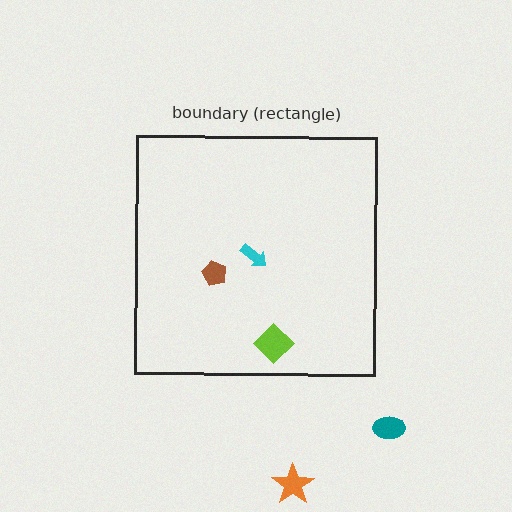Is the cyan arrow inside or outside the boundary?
Inside.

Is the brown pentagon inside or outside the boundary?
Inside.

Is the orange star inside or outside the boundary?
Outside.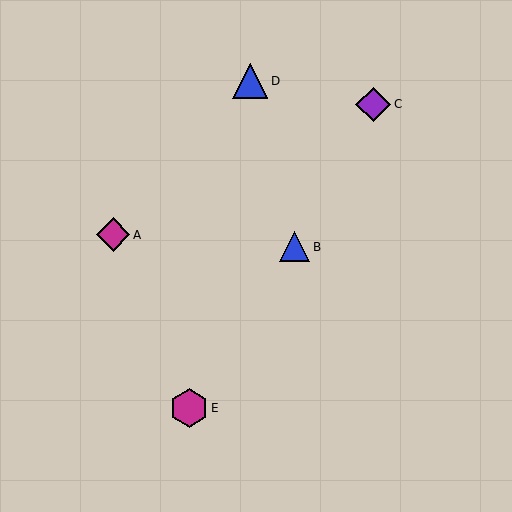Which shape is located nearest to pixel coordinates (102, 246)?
The magenta diamond (labeled A) at (113, 235) is nearest to that location.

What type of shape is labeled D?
Shape D is a blue triangle.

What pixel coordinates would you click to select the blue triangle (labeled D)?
Click at (250, 81) to select the blue triangle D.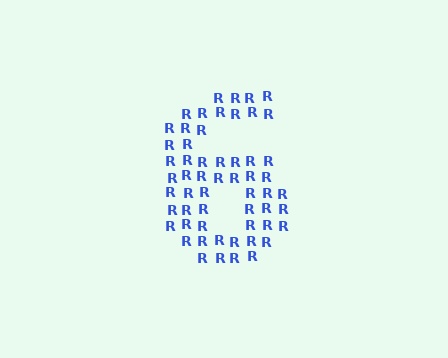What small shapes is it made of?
It is made of small letter R's.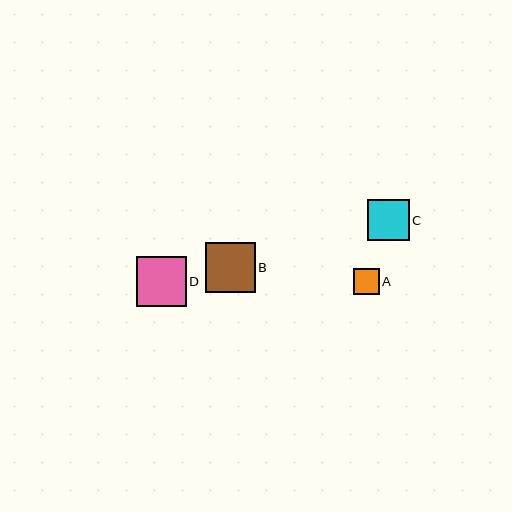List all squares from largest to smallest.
From largest to smallest: D, B, C, A.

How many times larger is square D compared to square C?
Square D is approximately 1.2 times the size of square C.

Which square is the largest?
Square D is the largest with a size of approximately 50 pixels.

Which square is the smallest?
Square A is the smallest with a size of approximately 26 pixels.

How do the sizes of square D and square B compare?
Square D and square B are approximately the same size.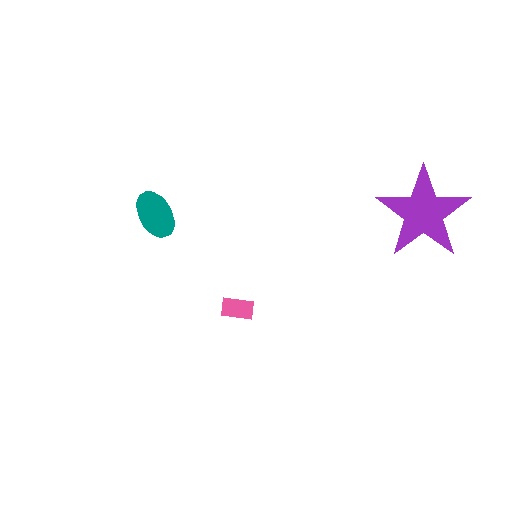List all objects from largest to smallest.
The purple star, the teal ellipse, the pink rectangle.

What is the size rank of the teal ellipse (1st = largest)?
2nd.